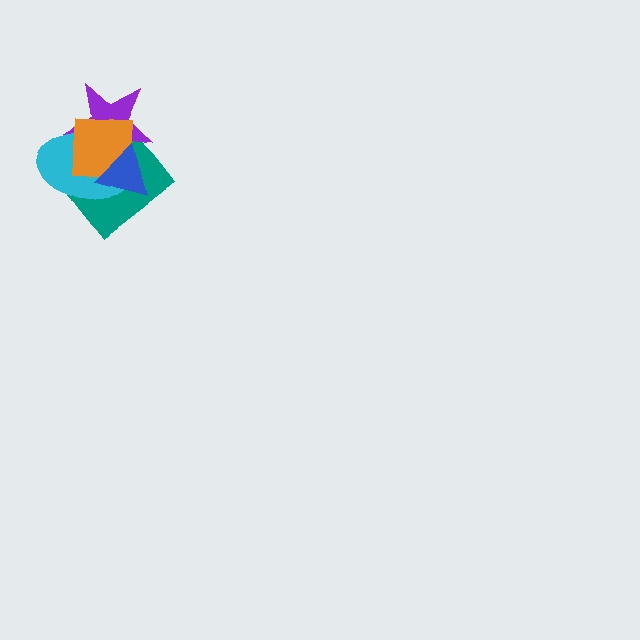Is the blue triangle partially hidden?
No, no other shape covers it.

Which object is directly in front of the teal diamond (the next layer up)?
The purple star is directly in front of the teal diamond.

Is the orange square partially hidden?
Yes, it is partially covered by another shape.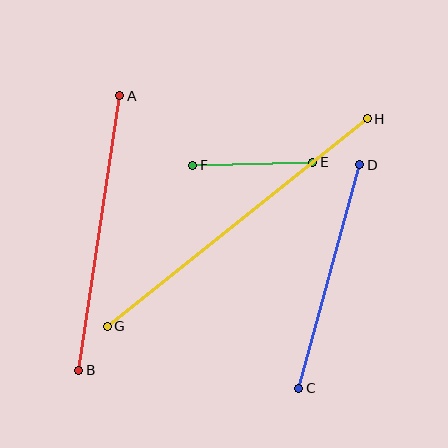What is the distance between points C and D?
The distance is approximately 232 pixels.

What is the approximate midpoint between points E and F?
The midpoint is at approximately (253, 164) pixels.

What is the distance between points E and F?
The distance is approximately 120 pixels.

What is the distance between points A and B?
The distance is approximately 277 pixels.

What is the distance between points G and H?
The distance is approximately 333 pixels.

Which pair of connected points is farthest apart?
Points G and H are farthest apart.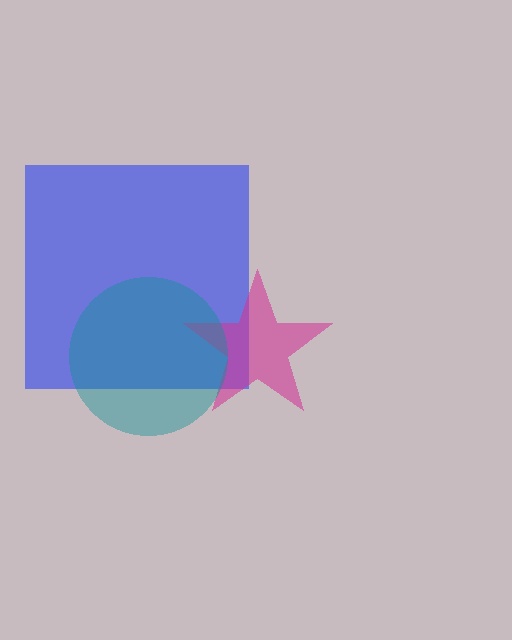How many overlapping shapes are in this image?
There are 3 overlapping shapes in the image.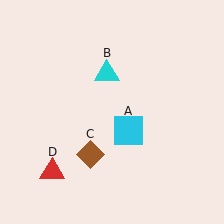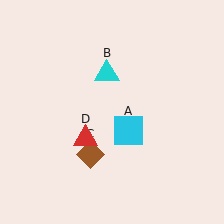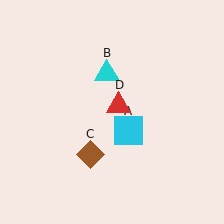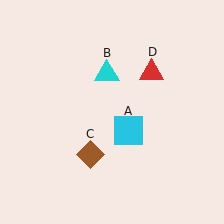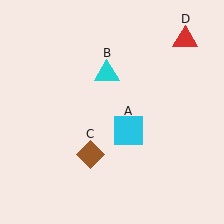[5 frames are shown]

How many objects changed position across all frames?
1 object changed position: red triangle (object D).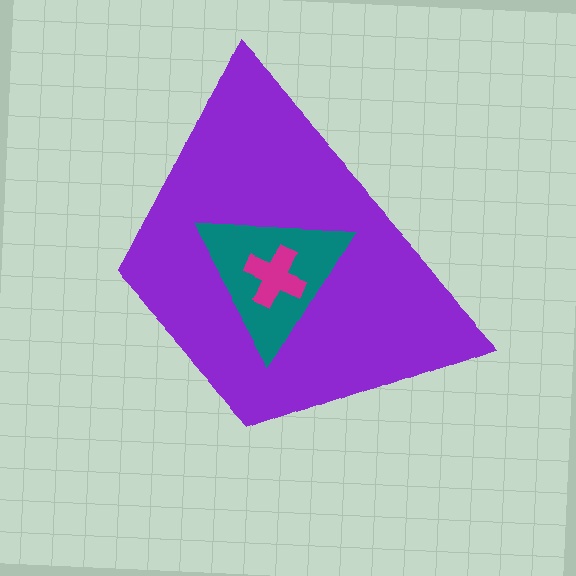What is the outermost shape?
The purple trapezoid.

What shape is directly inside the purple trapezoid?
The teal triangle.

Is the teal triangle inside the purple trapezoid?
Yes.